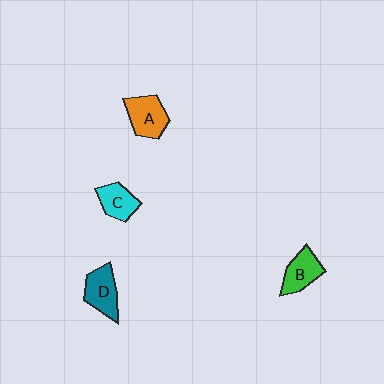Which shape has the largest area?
Shape A (orange).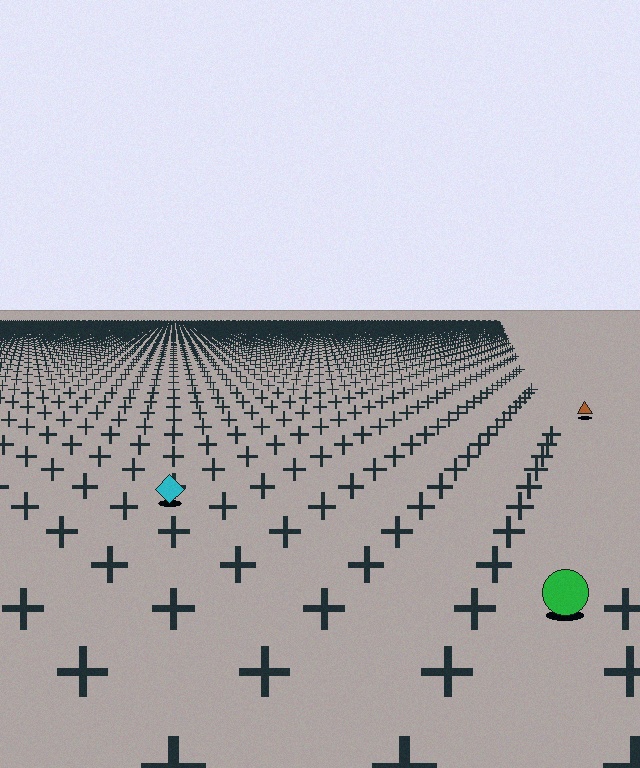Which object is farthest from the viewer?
The brown triangle is farthest from the viewer. It appears smaller and the ground texture around it is denser.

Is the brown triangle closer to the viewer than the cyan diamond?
No. The cyan diamond is closer — you can tell from the texture gradient: the ground texture is coarser near it.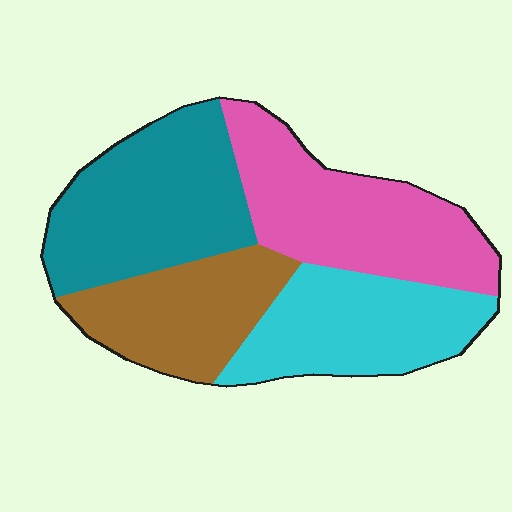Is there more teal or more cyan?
Teal.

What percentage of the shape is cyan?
Cyan takes up about one quarter (1/4) of the shape.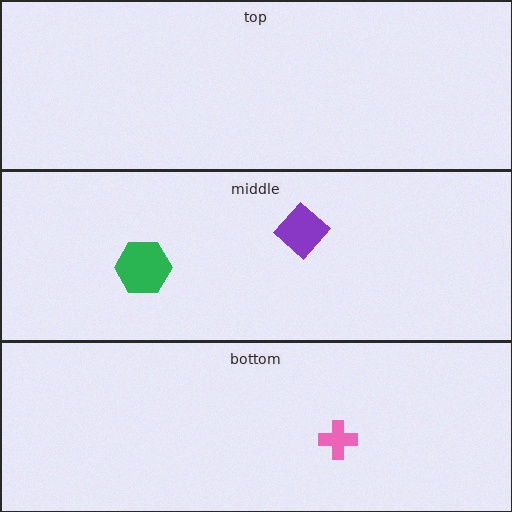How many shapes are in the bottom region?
1.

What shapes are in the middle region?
The purple diamond, the green hexagon.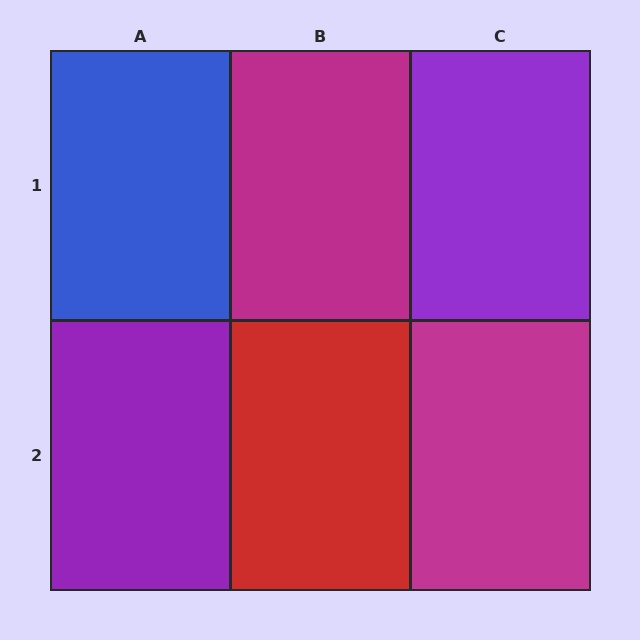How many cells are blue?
1 cell is blue.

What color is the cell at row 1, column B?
Magenta.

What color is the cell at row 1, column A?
Blue.